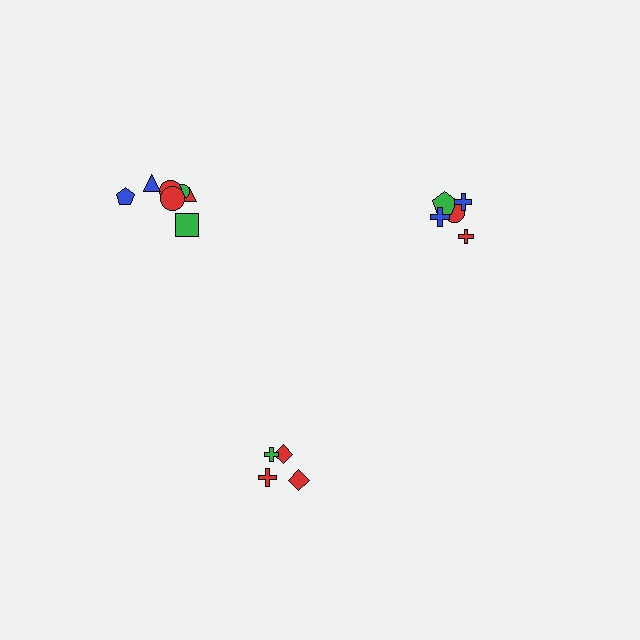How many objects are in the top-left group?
There are 7 objects.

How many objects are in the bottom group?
There are 4 objects.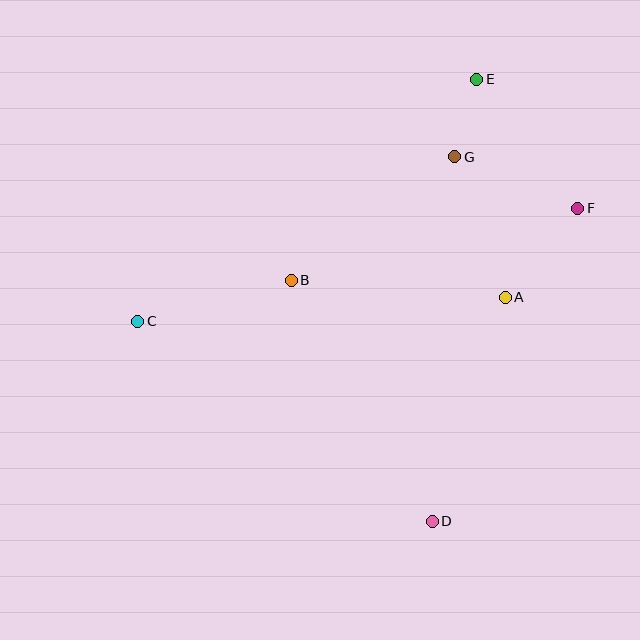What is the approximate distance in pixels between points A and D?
The distance between A and D is approximately 235 pixels.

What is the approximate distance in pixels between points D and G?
The distance between D and G is approximately 365 pixels.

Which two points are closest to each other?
Points E and G are closest to each other.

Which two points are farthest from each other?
Points C and F are farthest from each other.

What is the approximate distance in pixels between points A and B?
The distance between A and B is approximately 215 pixels.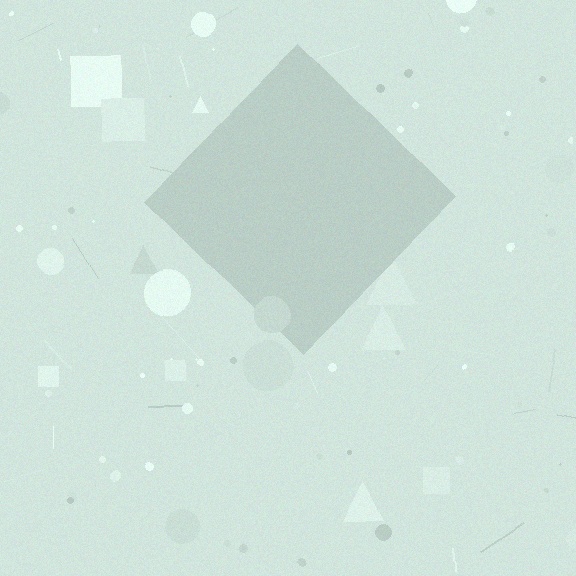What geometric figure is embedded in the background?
A diamond is embedded in the background.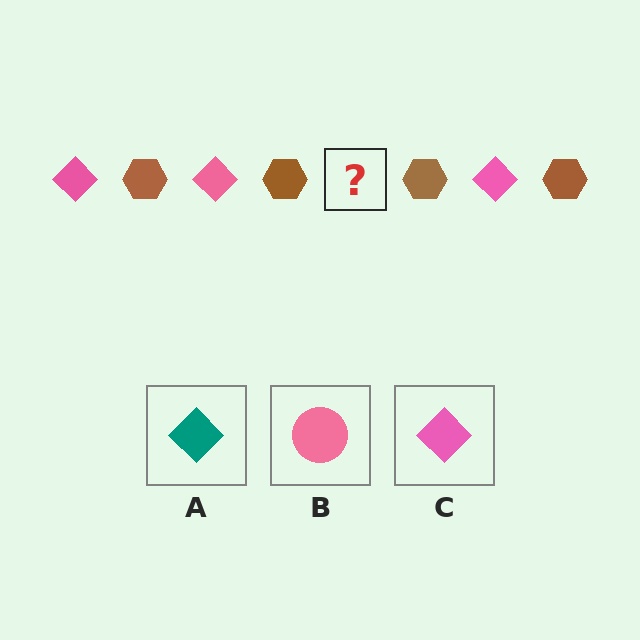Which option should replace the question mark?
Option C.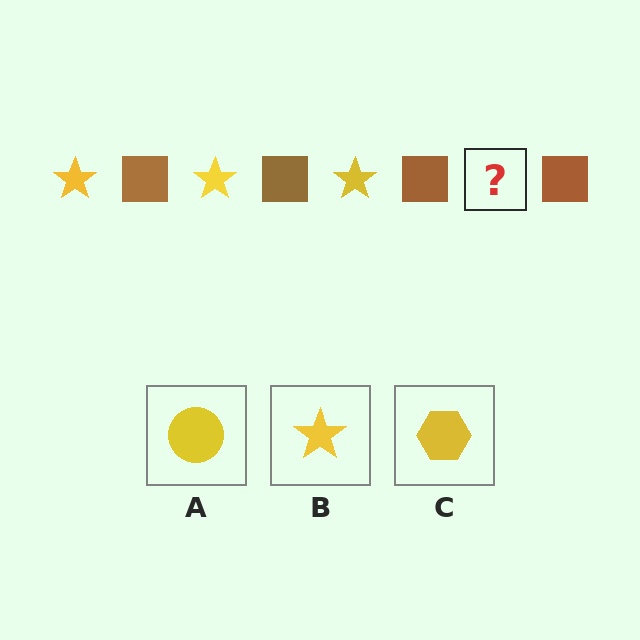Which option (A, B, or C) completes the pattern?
B.